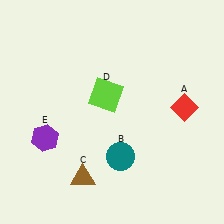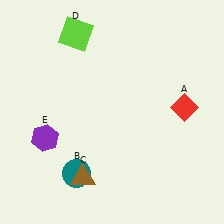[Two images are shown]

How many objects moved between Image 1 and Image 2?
2 objects moved between the two images.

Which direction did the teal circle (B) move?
The teal circle (B) moved left.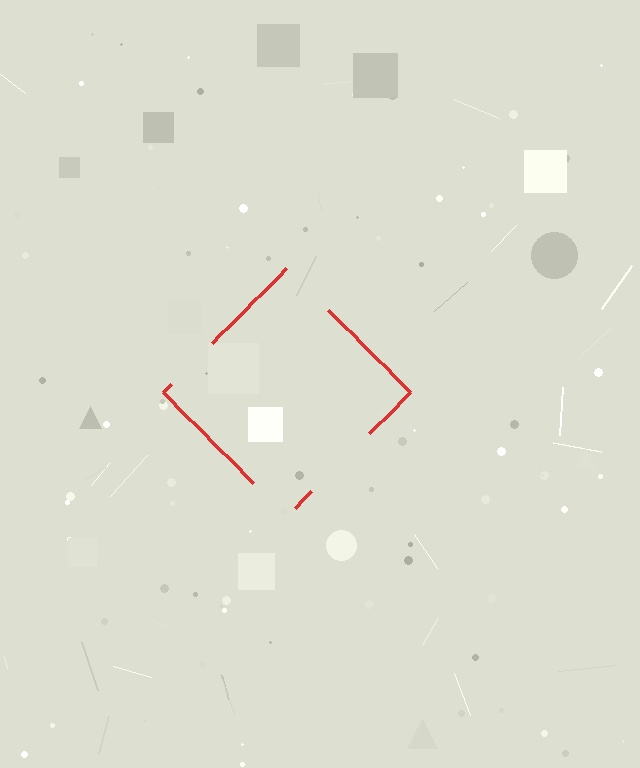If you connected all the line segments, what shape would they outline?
They would outline a diamond.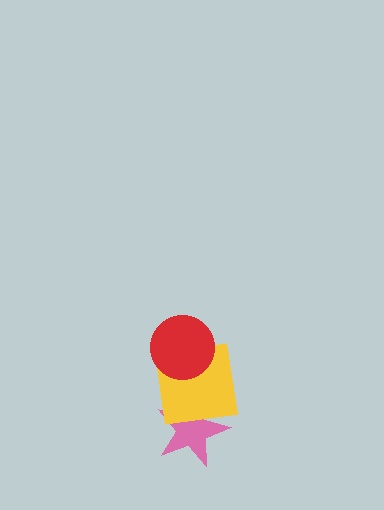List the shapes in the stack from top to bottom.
From top to bottom: the red circle, the yellow square, the pink star.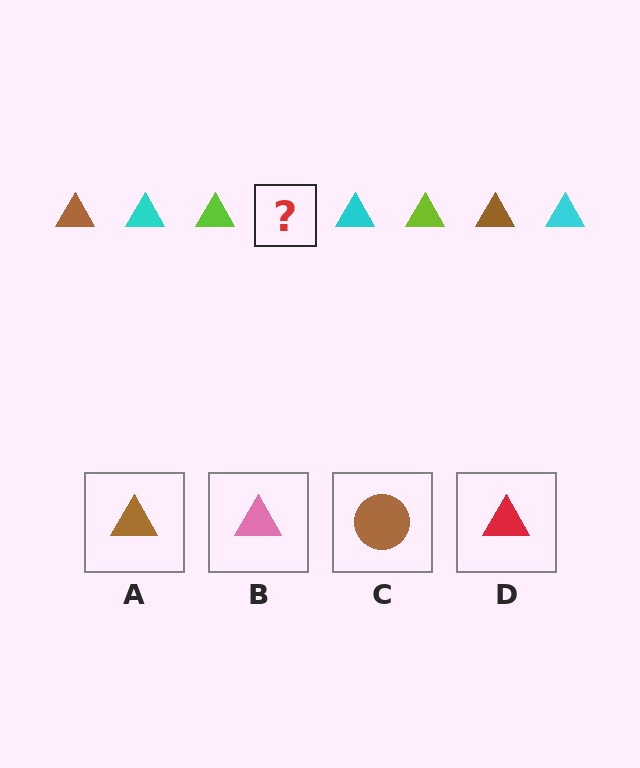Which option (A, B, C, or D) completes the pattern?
A.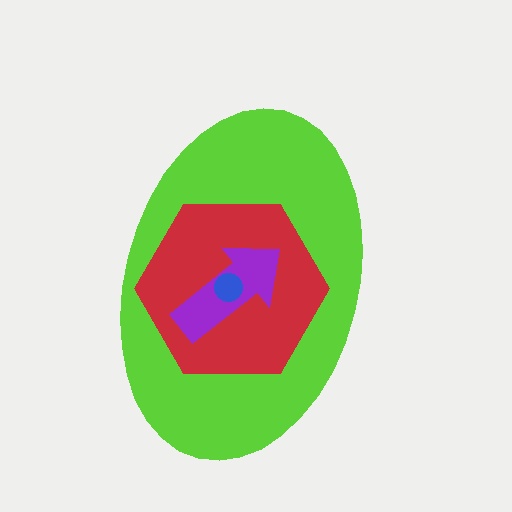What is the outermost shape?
The lime ellipse.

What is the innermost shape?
The blue circle.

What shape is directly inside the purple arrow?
The blue circle.